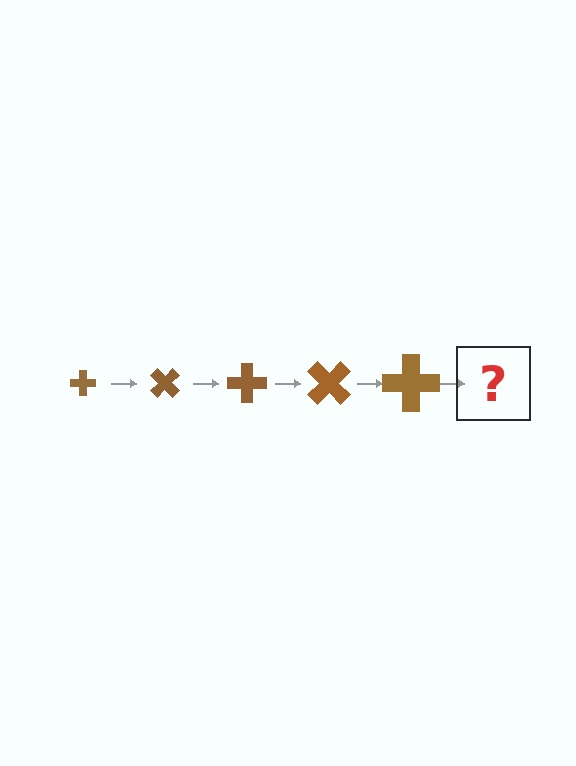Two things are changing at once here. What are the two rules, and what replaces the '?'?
The two rules are that the cross grows larger each step and it rotates 45 degrees each step. The '?' should be a cross, larger than the previous one and rotated 225 degrees from the start.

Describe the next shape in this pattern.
It should be a cross, larger than the previous one and rotated 225 degrees from the start.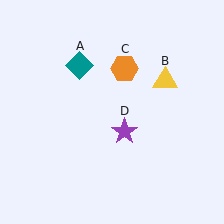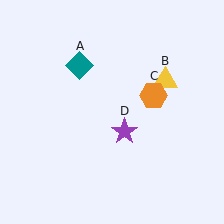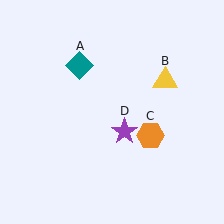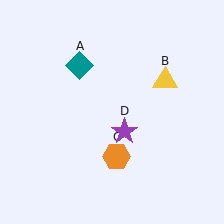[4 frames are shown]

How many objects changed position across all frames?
1 object changed position: orange hexagon (object C).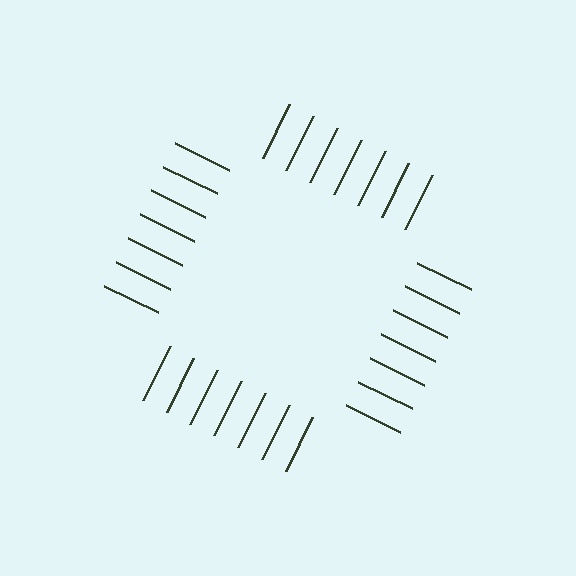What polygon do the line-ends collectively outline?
An illusory square — the line segments terminate on its edges but no continuous stroke is drawn.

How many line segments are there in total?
28 — 7 along each of the 4 edges.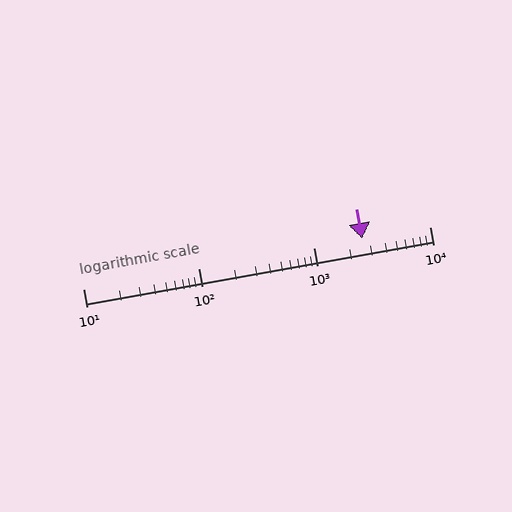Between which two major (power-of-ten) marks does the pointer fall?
The pointer is between 1000 and 10000.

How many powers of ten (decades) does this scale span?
The scale spans 3 decades, from 10 to 10000.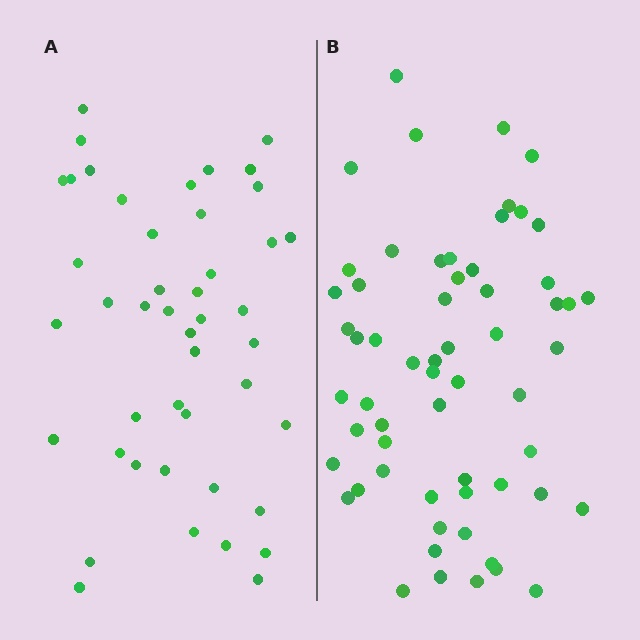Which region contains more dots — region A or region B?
Region B (the right region) has more dots.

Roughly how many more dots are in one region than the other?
Region B has approximately 15 more dots than region A.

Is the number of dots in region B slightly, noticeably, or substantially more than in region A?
Region B has noticeably more, but not dramatically so. The ratio is roughly 1.3 to 1.